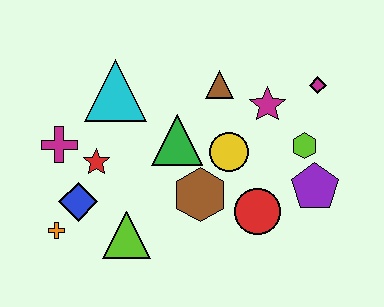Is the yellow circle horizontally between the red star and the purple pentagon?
Yes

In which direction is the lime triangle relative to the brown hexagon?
The lime triangle is to the left of the brown hexagon.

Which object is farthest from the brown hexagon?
The magenta diamond is farthest from the brown hexagon.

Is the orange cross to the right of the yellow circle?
No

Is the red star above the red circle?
Yes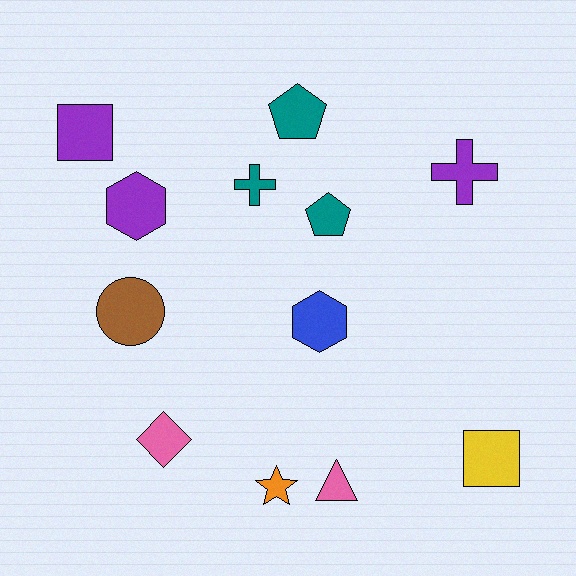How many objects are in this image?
There are 12 objects.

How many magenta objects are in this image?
There are no magenta objects.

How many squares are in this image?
There are 2 squares.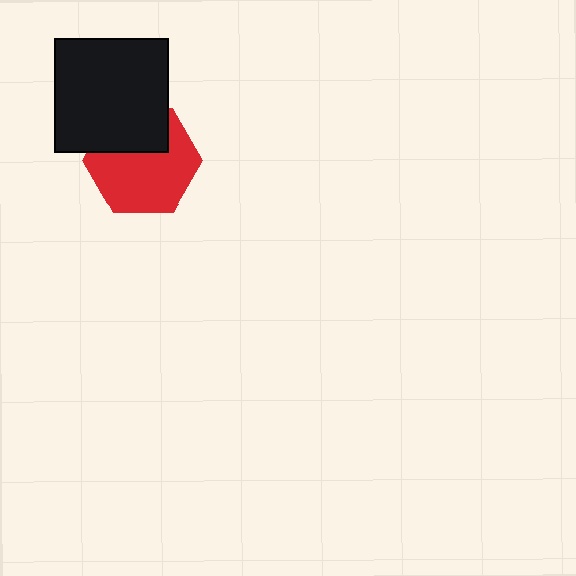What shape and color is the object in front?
The object in front is a black square.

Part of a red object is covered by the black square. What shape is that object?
It is a hexagon.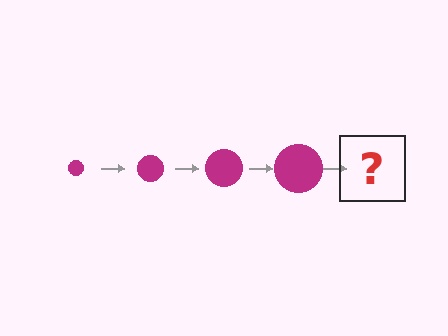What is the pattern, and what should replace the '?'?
The pattern is that the circle gets progressively larger each step. The '?' should be a magenta circle, larger than the previous one.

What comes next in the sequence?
The next element should be a magenta circle, larger than the previous one.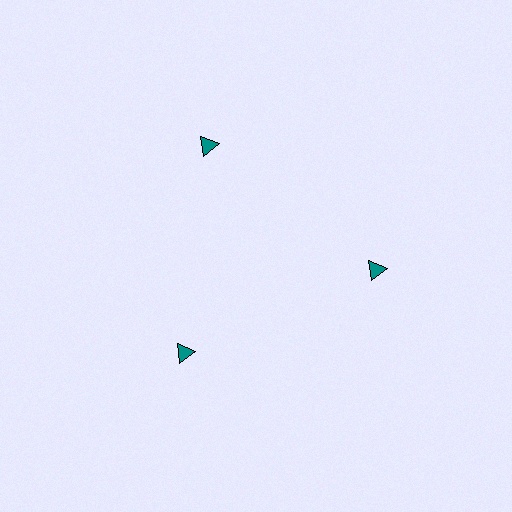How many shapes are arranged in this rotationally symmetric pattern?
There are 3 shapes, arranged in 3 groups of 1.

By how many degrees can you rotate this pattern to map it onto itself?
The pattern maps onto itself every 120 degrees of rotation.